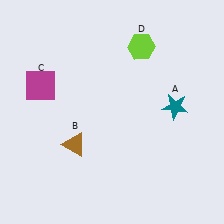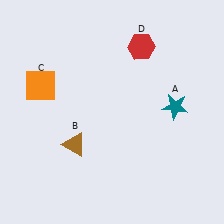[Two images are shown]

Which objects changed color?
C changed from magenta to orange. D changed from lime to red.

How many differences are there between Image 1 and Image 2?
There are 2 differences between the two images.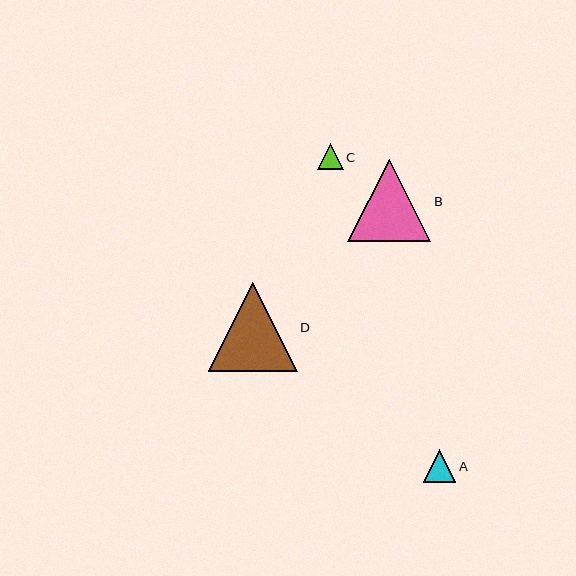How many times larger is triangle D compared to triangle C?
Triangle D is approximately 3.5 times the size of triangle C.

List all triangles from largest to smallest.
From largest to smallest: D, B, A, C.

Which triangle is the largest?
Triangle D is the largest with a size of approximately 89 pixels.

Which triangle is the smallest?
Triangle C is the smallest with a size of approximately 26 pixels.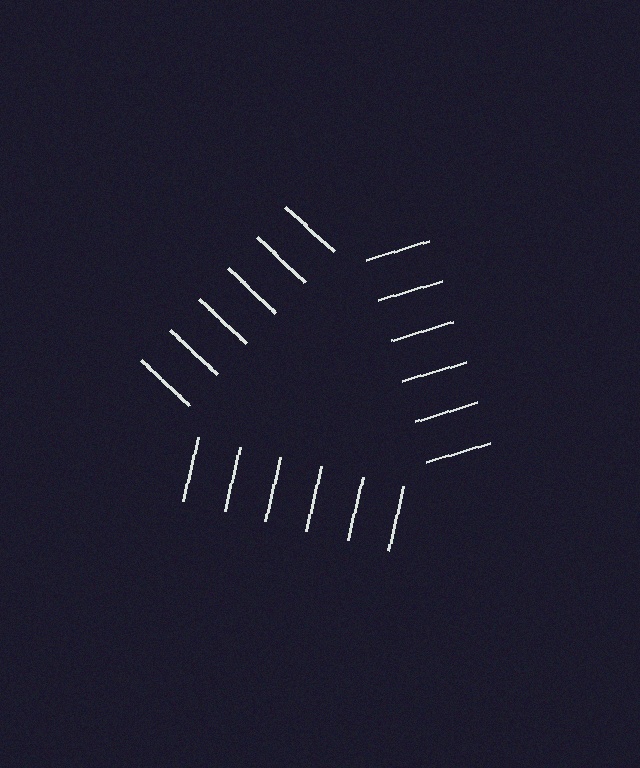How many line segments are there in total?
18 — 6 along each of the 3 edges.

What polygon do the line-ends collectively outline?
An illusory triangle — the line segments terminate on its edges but no continuous stroke is drawn.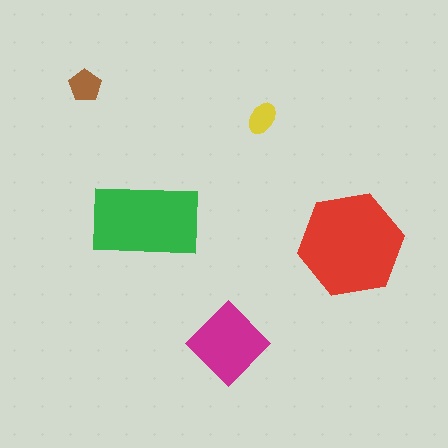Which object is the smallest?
The yellow ellipse.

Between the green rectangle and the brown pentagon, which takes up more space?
The green rectangle.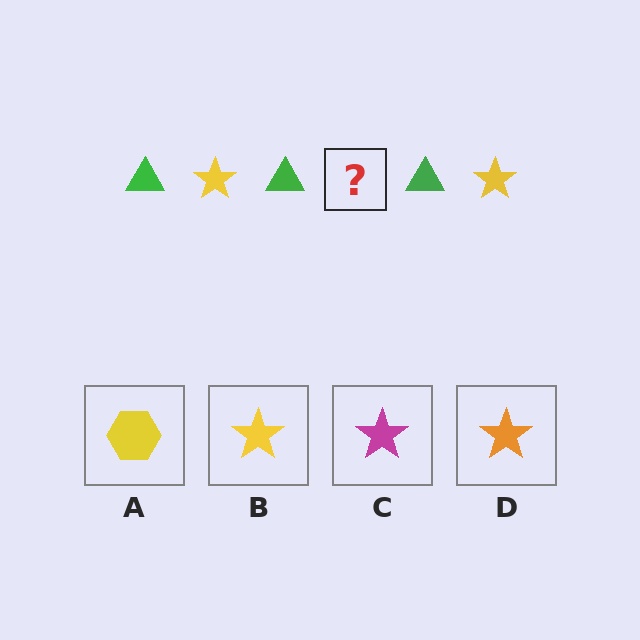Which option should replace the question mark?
Option B.